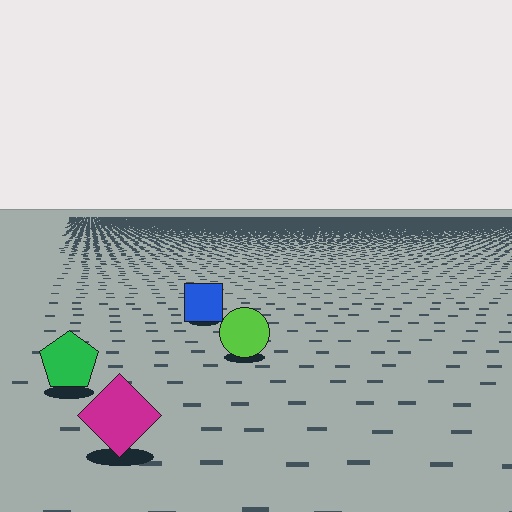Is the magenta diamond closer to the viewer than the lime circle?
Yes. The magenta diamond is closer — you can tell from the texture gradient: the ground texture is coarser near it.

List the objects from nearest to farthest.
From nearest to farthest: the magenta diamond, the green pentagon, the lime circle, the blue square.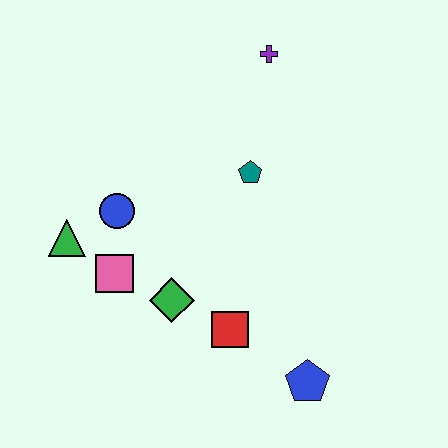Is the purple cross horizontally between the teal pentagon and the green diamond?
No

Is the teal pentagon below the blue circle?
No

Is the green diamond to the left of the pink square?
No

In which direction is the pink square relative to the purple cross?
The pink square is below the purple cross.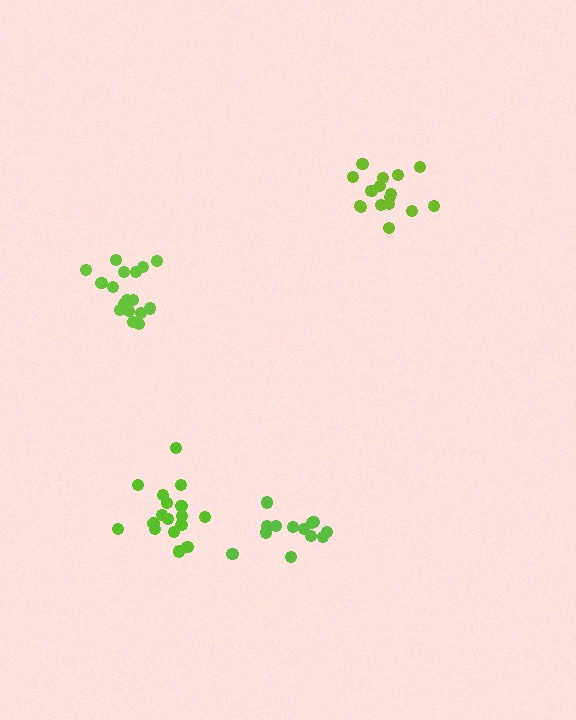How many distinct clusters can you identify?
There are 4 distinct clusters.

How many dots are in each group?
Group 1: 17 dots, Group 2: 16 dots, Group 3: 13 dots, Group 4: 17 dots (63 total).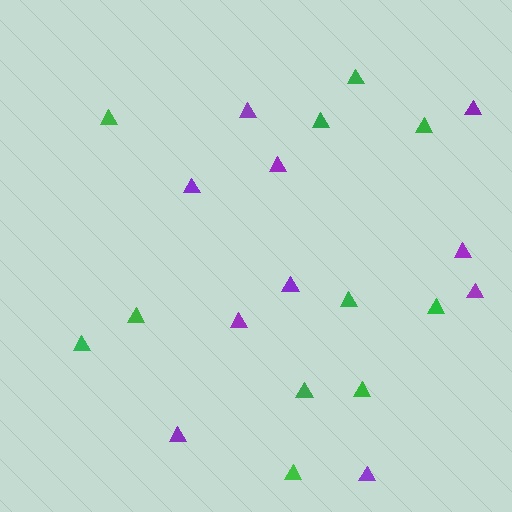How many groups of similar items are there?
There are 2 groups: one group of purple triangles (10) and one group of green triangles (11).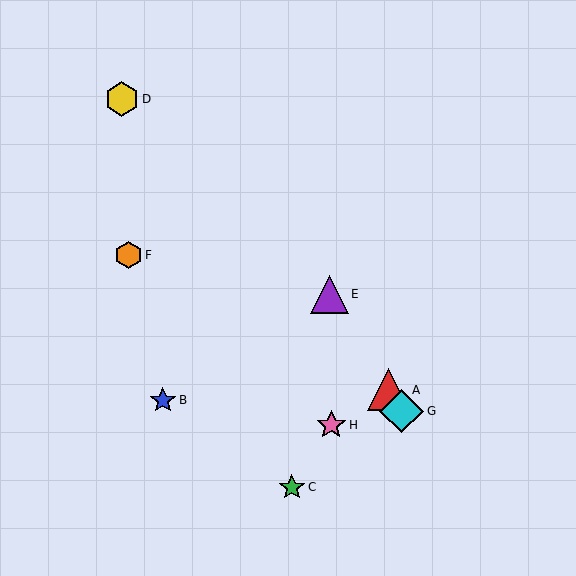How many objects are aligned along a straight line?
3 objects (A, E, G) are aligned along a straight line.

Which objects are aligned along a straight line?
Objects A, E, G are aligned along a straight line.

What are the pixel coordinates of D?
Object D is at (122, 99).